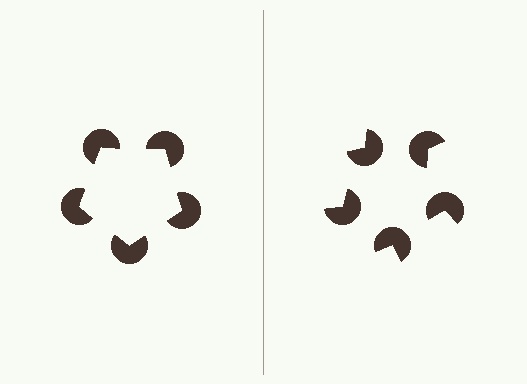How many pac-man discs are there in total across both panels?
10 — 5 on each side.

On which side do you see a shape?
An illusory pentagon appears on the left side. On the right side the wedge cuts are rotated, so no coherent shape forms.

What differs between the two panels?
The pac-man discs are positioned identically on both sides; only the wedge orientations differ. On the left they align to a pentagon; on the right they are misaligned.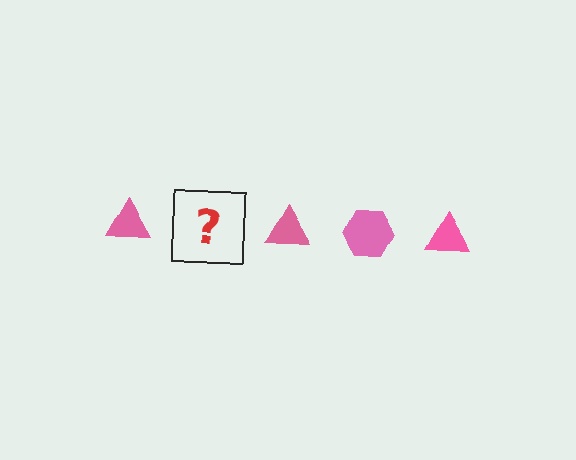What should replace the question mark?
The question mark should be replaced with a pink hexagon.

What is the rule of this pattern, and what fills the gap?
The rule is that the pattern cycles through triangle, hexagon shapes in pink. The gap should be filled with a pink hexagon.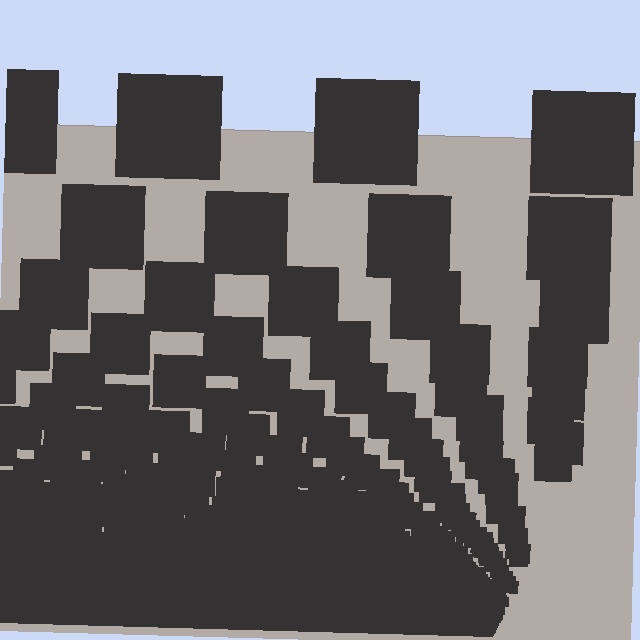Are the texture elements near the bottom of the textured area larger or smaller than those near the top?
Smaller. The gradient is inverted — elements near the bottom are smaller and denser.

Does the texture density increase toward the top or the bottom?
Density increases toward the bottom.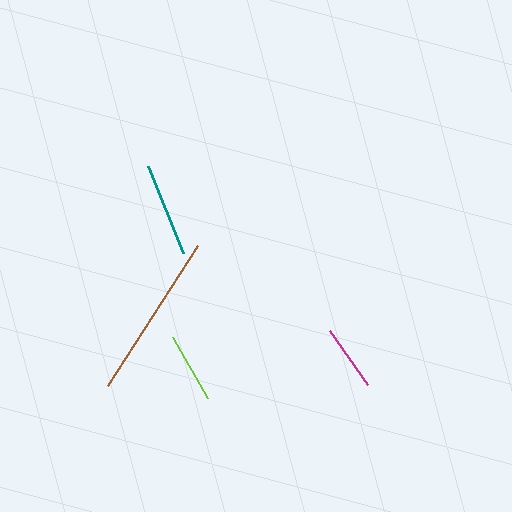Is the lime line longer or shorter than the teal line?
The teal line is longer than the lime line.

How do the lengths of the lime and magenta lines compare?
The lime and magenta lines are approximately the same length.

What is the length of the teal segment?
The teal segment is approximately 94 pixels long.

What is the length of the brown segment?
The brown segment is approximately 166 pixels long.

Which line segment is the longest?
The brown line is the longest at approximately 166 pixels.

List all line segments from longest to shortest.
From longest to shortest: brown, teal, lime, magenta.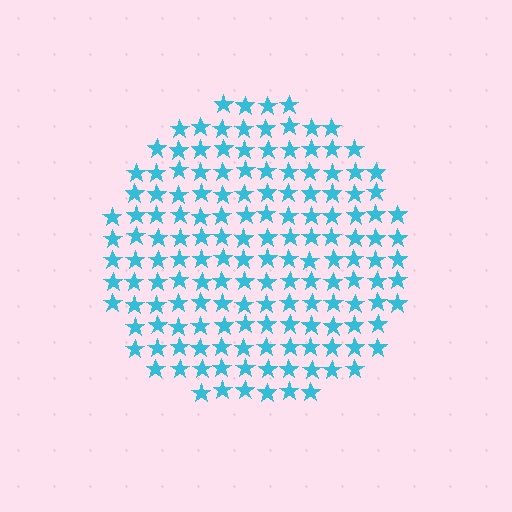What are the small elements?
The small elements are stars.